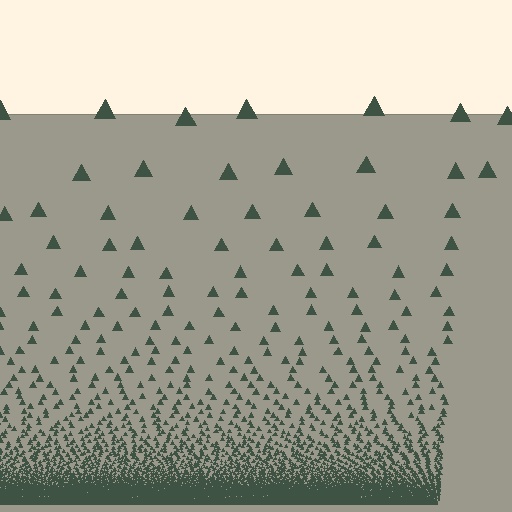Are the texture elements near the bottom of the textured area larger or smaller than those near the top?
Smaller. The gradient is inverted — elements near the bottom are smaller and denser.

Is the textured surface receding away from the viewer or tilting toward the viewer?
The surface appears to tilt toward the viewer. Texture elements get larger and sparser toward the top.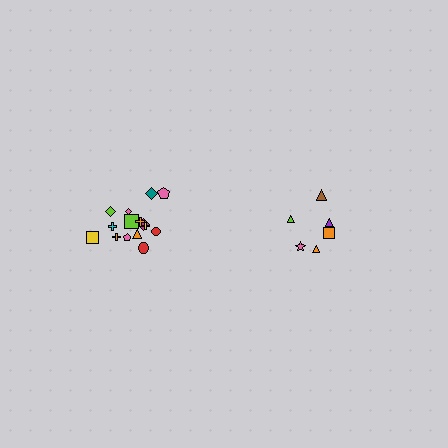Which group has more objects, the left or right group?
The left group.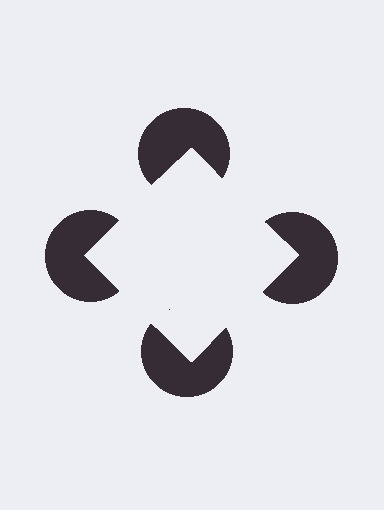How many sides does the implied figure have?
4 sides.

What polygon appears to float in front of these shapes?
An illusory square — its edges are inferred from the aligned wedge cuts in the pac-man discs, not physically drawn.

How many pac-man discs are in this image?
There are 4 — one at each vertex of the illusory square.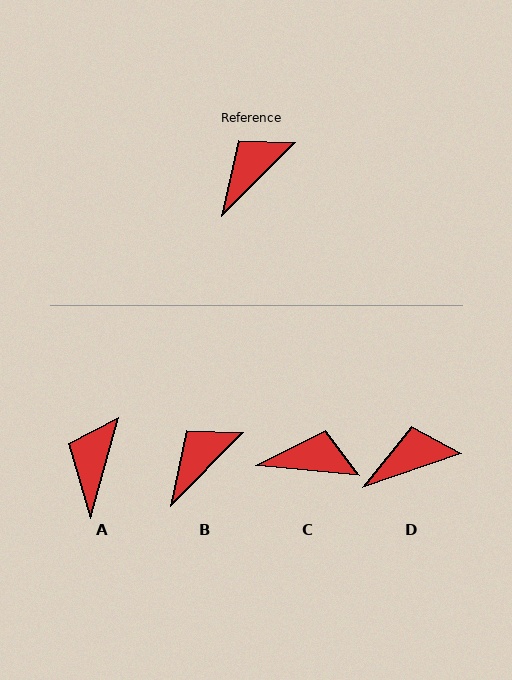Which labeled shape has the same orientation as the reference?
B.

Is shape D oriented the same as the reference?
No, it is off by about 26 degrees.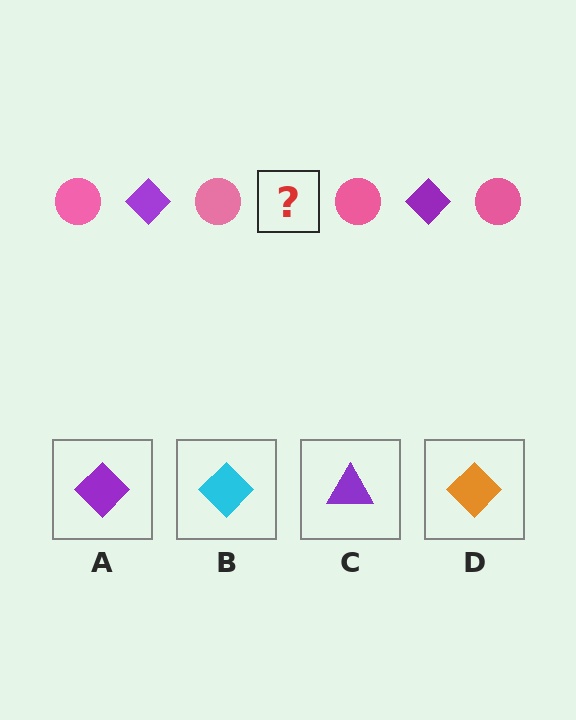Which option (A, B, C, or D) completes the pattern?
A.